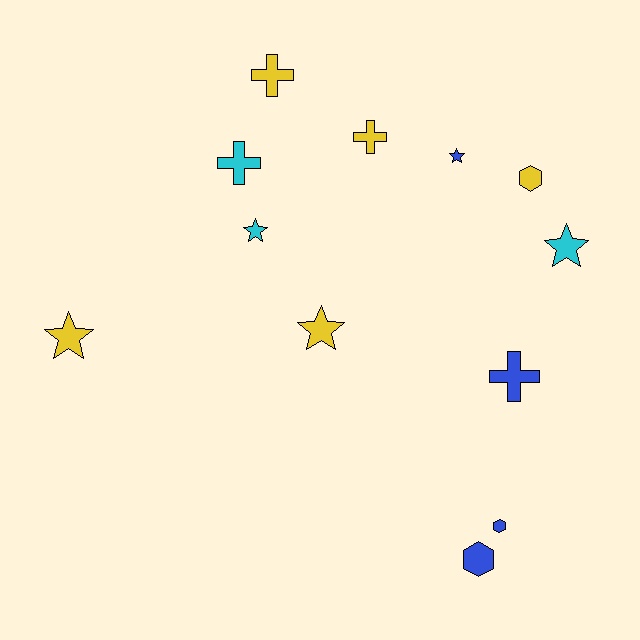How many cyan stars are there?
There are 2 cyan stars.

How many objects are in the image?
There are 12 objects.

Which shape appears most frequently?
Star, with 5 objects.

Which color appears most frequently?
Yellow, with 5 objects.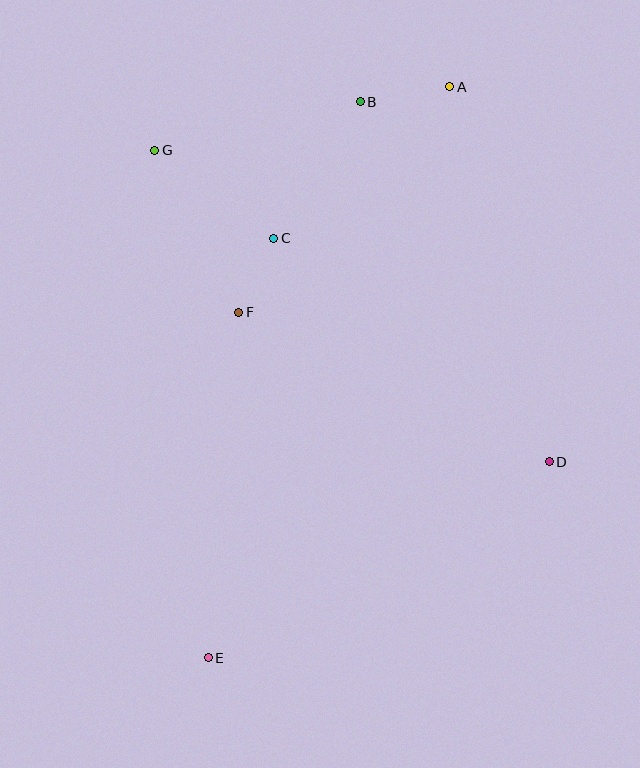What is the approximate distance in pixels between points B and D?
The distance between B and D is approximately 407 pixels.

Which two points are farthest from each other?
Points A and E are farthest from each other.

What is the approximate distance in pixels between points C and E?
The distance between C and E is approximately 424 pixels.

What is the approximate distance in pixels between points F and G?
The distance between F and G is approximately 182 pixels.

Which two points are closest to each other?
Points C and F are closest to each other.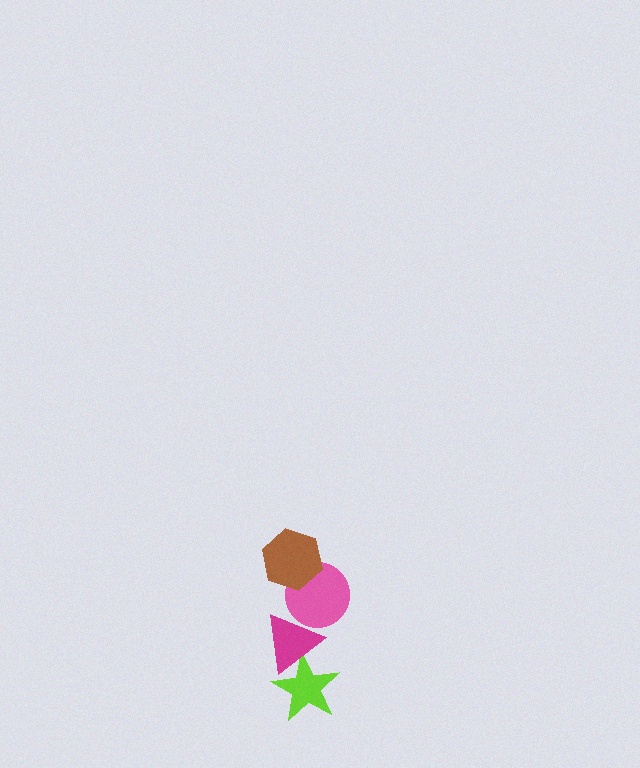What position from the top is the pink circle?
The pink circle is 2nd from the top.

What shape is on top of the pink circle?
The brown hexagon is on top of the pink circle.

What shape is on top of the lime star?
The magenta triangle is on top of the lime star.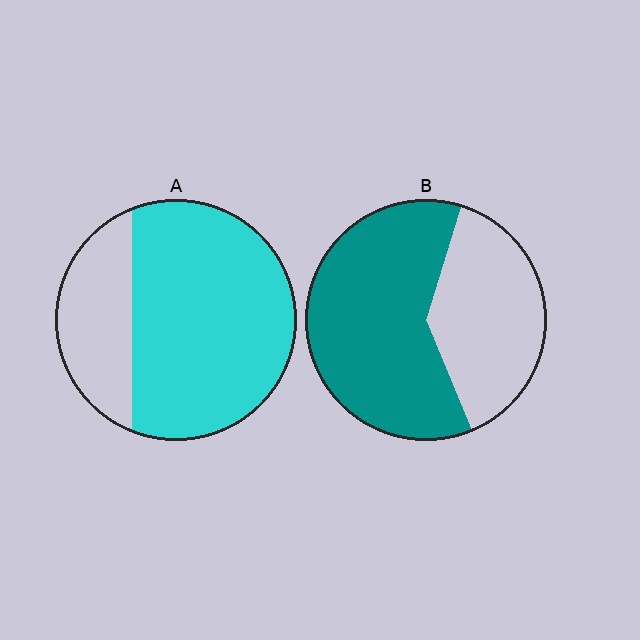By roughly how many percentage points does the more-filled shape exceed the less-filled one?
By roughly 10 percentage points (A over B).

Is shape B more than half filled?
Yes.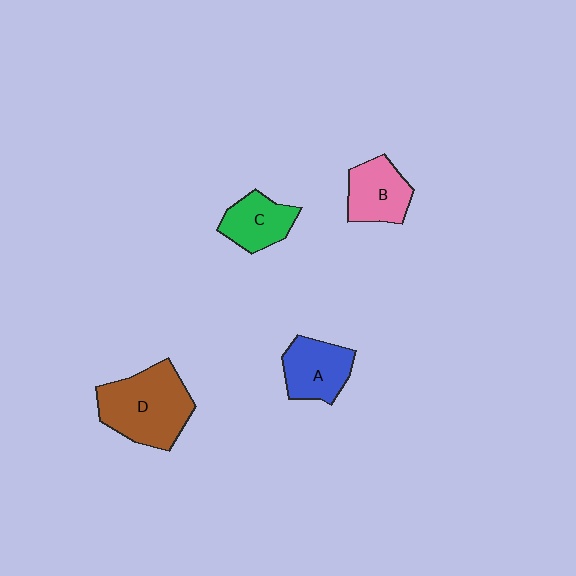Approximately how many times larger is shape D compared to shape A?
Approximately 1.6 times.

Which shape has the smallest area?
Shape C (green).